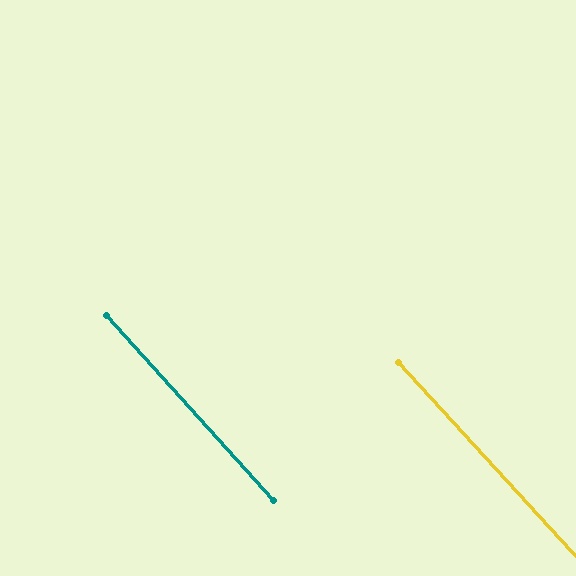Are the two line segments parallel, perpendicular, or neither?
Parallel — their directions differ by only 0.4°.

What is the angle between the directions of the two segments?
Approximately 0 degrees.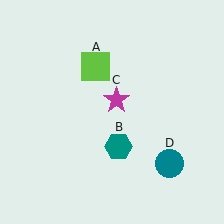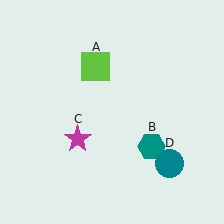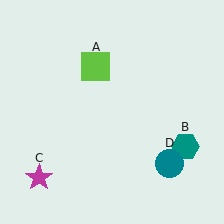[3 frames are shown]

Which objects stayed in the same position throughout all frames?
Lime square (object A) and teal circle (object D) remained stationary.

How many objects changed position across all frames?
2 objects changed position: teal hexagon (object B), magenta star (object C).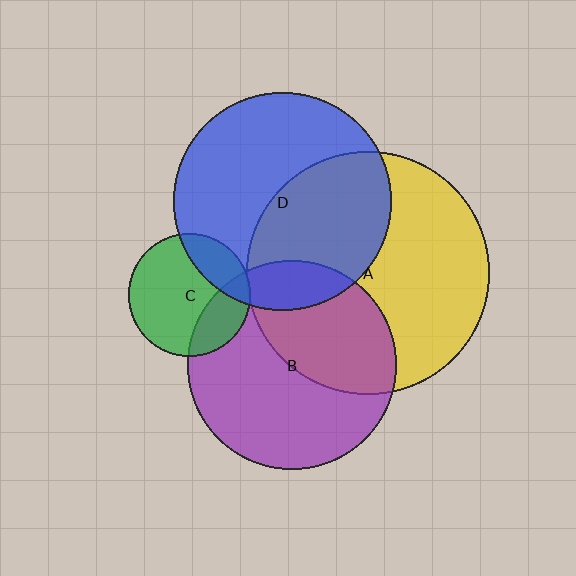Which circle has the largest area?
Circle A (yellow).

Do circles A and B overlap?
Yes.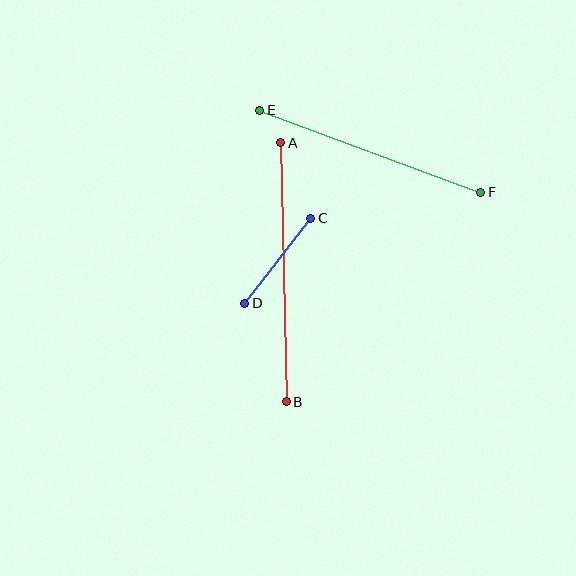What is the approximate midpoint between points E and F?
The midpoint is at approximately (370, 151) pixels.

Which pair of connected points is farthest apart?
Points A and B are farthest apart.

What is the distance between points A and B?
The distance is approximately 260 pixels.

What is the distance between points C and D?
The distance is approximately 107 pixels.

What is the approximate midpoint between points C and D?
The midpoint is at approximately (278, 261) pixels.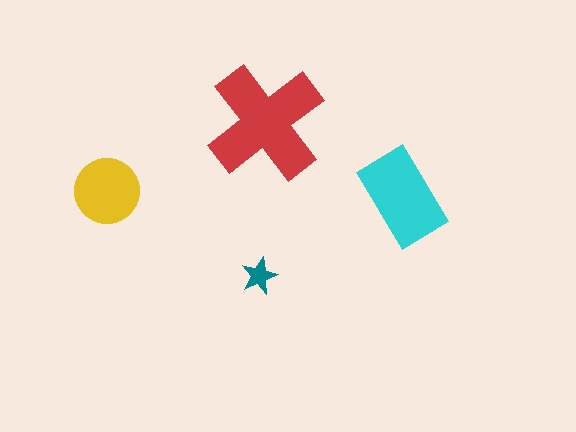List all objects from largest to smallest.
The red cross, the cyan rectangle, the yellow circle, the teal star.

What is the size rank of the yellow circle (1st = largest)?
3rd.